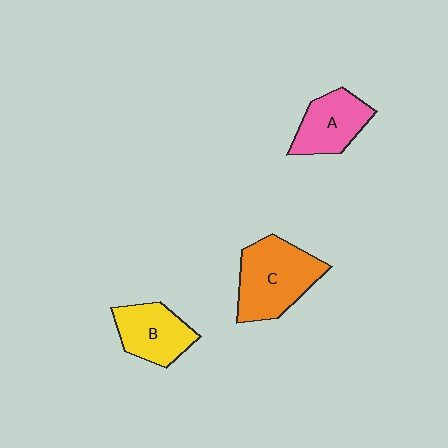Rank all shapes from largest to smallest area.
From largest to smallest: C (orange), B (yellow), A (pink).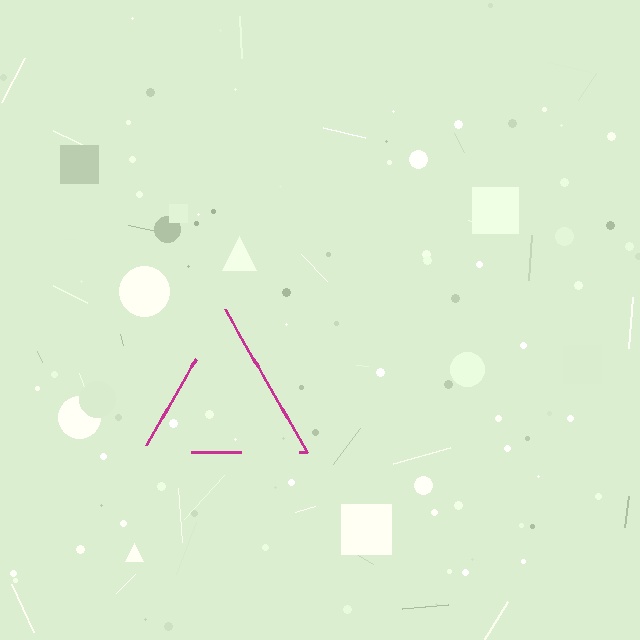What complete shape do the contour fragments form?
The contour fragments form a triangle.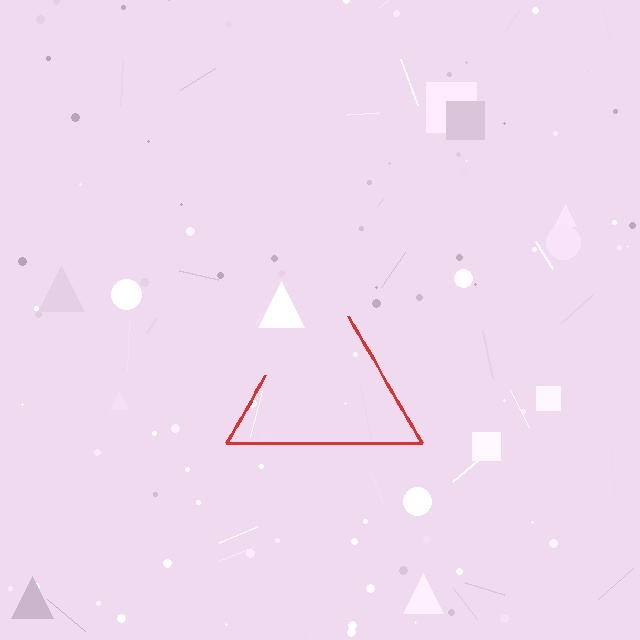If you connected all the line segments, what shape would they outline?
They would outline a triangle.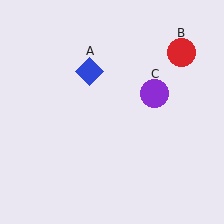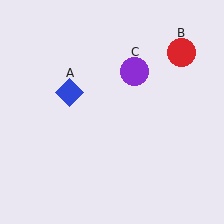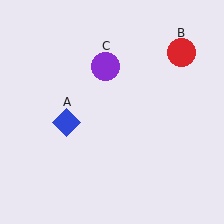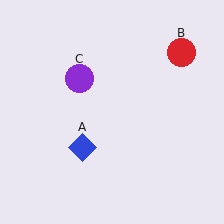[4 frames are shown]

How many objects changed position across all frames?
2 objects changed position: blue diamond (object A), purple circle (object C).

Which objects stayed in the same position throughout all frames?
Red circle (object B) remained stationary.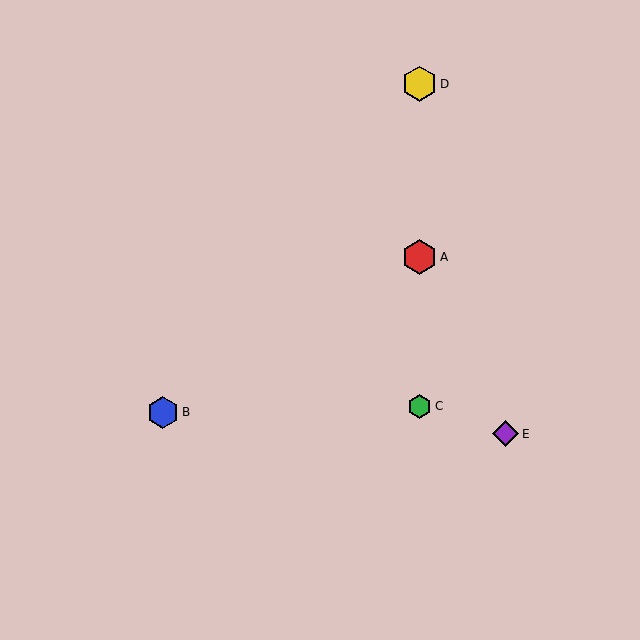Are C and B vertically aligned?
No, C is at x≈420 and B is at x≈163.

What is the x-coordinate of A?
Object A is at x≈420.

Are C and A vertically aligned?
Yes, both are at x≈420.